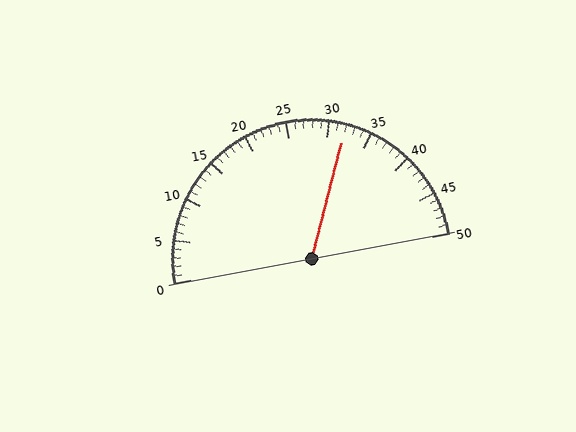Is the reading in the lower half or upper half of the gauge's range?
The reading is in the upper half of the range (0 to 50).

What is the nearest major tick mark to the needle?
The nearest major tick mark is 30.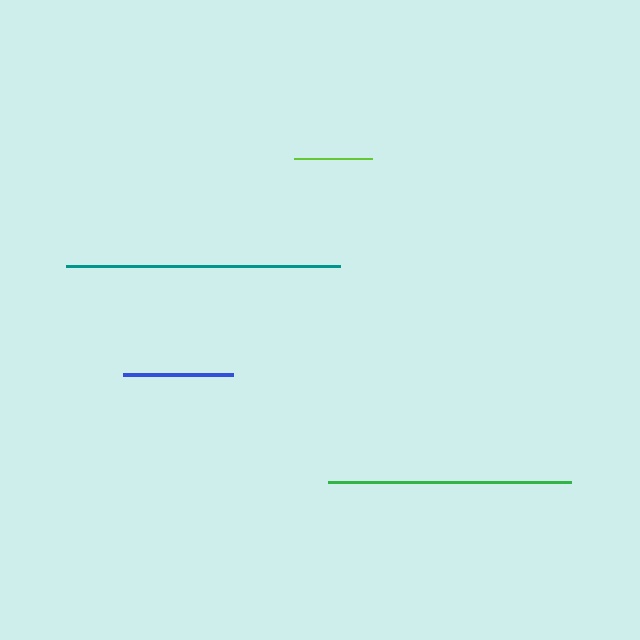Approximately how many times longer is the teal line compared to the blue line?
The teal line is approximately 2.5 times the length of the blue line.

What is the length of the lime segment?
The lime segment is approximately 79 pixels long.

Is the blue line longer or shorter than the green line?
The green line is longer than the blue line.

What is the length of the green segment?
The green segment is approximately 243 pixels long.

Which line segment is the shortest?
The lime line is the shortest at approximately 79 pixels.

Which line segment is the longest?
The teal line is the longest at approximately 274 pixels.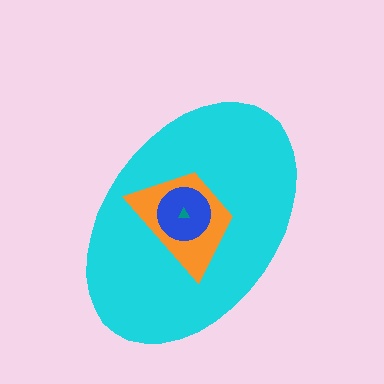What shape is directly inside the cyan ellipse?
The orange trapezoid.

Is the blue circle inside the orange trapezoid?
Yes.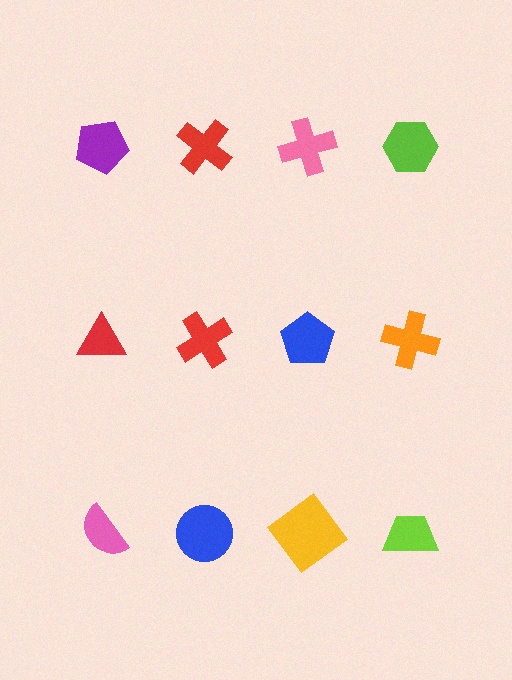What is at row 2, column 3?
A blue pentagon.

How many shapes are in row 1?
4 shapes.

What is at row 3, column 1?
A pink semicircle.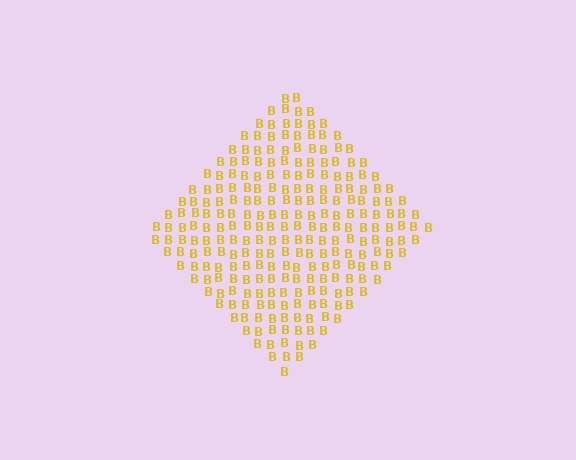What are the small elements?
The small elements are letter B's.